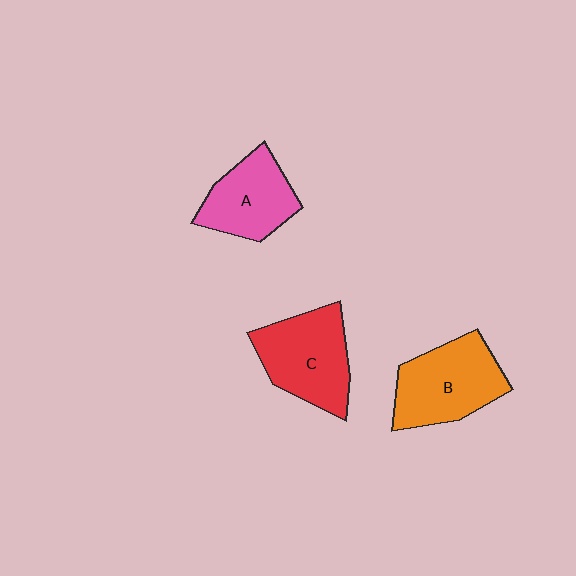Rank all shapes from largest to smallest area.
From largest to smallest: B (orange), C (red), A (pink).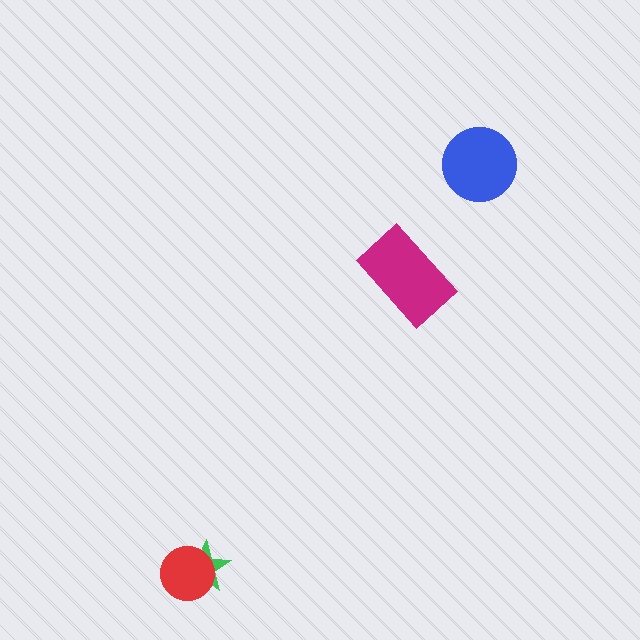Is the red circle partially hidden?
No, no other shape covers it.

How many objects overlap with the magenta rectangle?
0 objects overlap with the magenta rectangle.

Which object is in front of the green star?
The red circle is in front of the green star.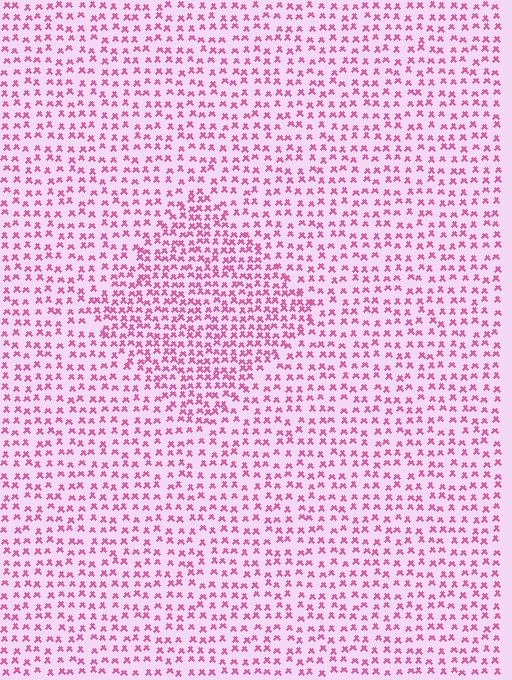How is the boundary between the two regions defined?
The boundary is defined by a change in element density (approximately 1.7x ratio). All elements are the same color, size, and shape.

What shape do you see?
I see a diamond.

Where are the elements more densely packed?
The elements are more densely packed inside the diamond boundary.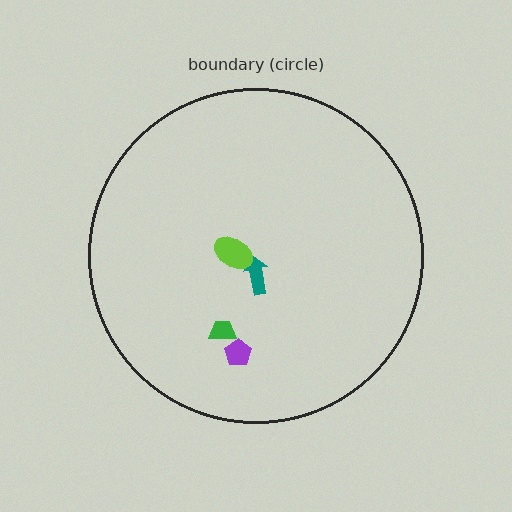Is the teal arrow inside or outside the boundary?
Inside.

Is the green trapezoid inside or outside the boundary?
Inside.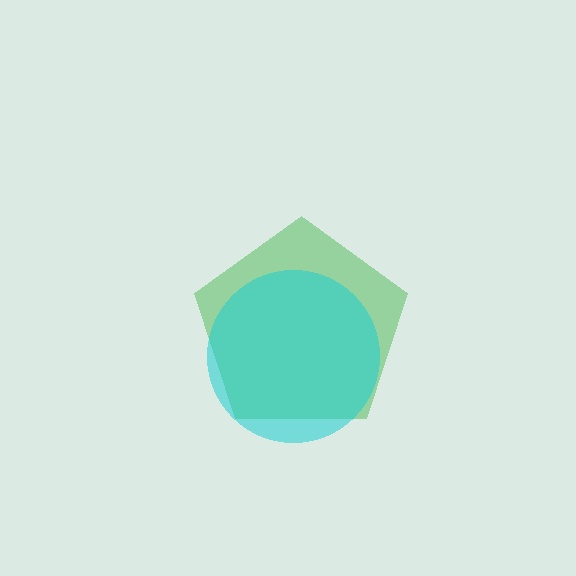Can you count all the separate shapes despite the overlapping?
Yes, there are 2 separate shapes.